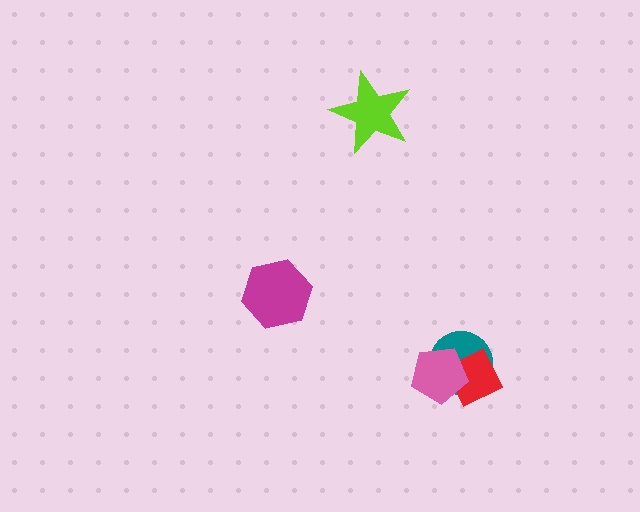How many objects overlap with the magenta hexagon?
0 objects overlap with the magenta hexagon.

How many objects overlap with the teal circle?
2 objects overlap with the teal circle.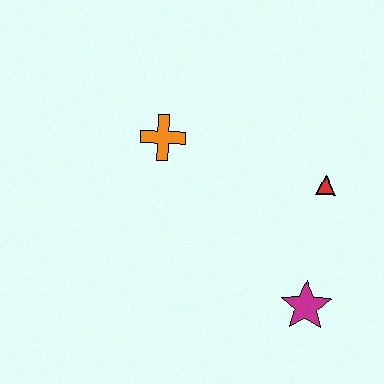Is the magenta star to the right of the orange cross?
Yes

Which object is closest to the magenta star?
The red triangle is closest to the magenta star.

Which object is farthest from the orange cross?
The magenta star is farthest from the orange cross.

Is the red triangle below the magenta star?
No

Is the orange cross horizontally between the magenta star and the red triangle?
No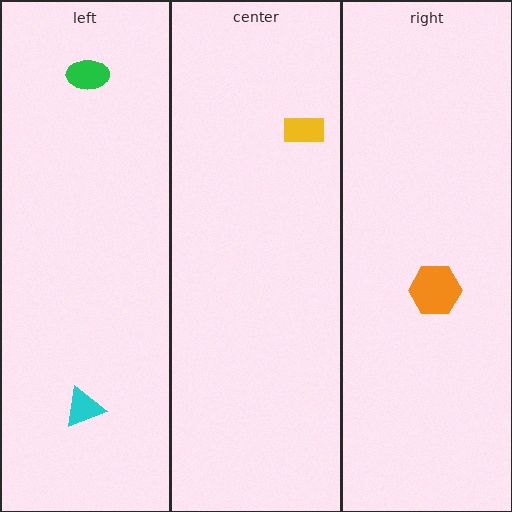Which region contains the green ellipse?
The left region.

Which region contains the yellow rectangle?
The center region.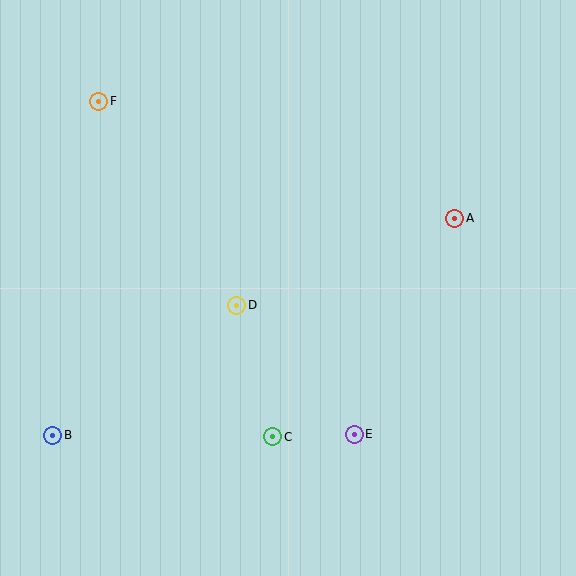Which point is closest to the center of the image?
Point D at (237, 305) is closest to the center.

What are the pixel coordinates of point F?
Point F is at (99, 101).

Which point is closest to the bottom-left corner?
Point B is closest to the bottom-left corner.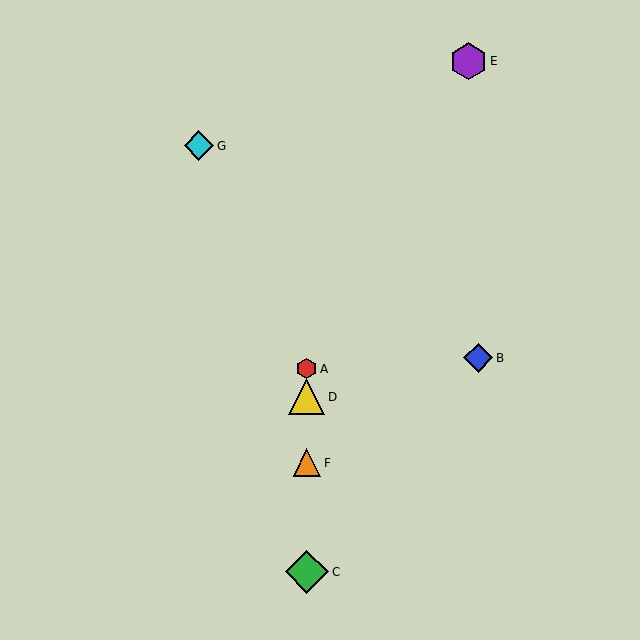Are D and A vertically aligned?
Yes, both are at x≈307.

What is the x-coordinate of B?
Object B is at x≈478.